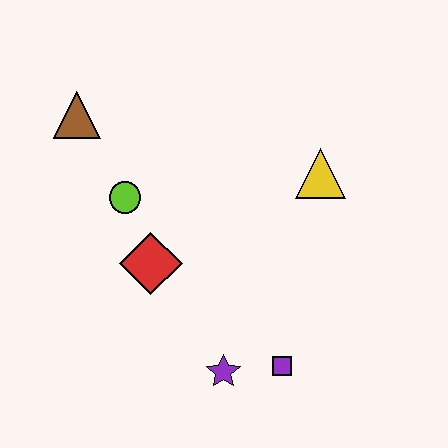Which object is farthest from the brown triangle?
The purple square is farthest from the brown triangle.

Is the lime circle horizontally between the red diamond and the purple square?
No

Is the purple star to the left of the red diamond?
No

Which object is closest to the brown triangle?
The lime circle is closest to the brown triangle.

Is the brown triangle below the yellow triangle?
No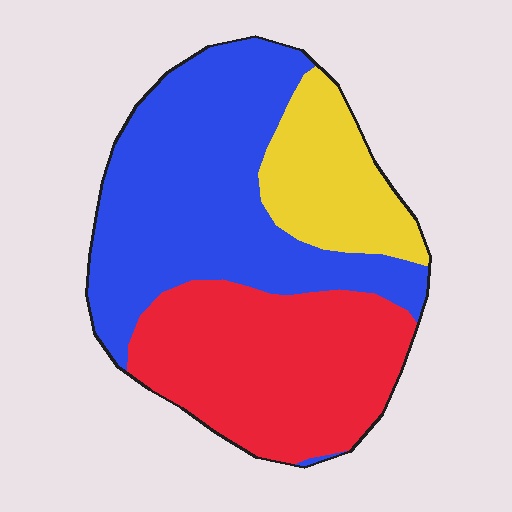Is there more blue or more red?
Blue.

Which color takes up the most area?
Blue, at roughly 45%.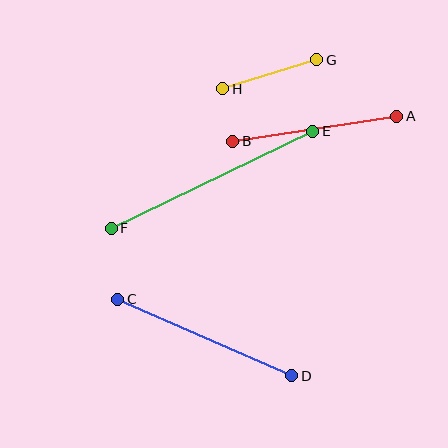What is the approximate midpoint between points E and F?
The midpoint is at approximately (212, 180) pixels.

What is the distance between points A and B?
The distance is approximately 166 pixels.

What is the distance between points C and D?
The distance is approximately 190 pixels.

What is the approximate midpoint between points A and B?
The midpoint is at approximately (315, 129) pixels.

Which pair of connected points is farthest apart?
Points E and F are farthest apart.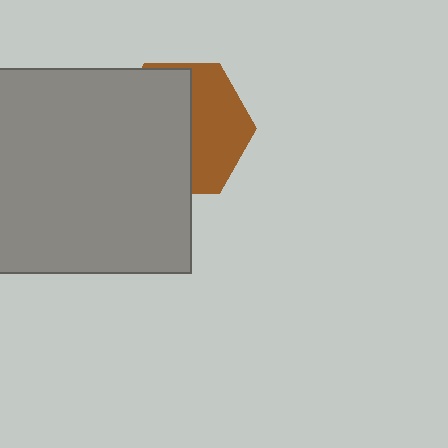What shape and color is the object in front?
The object in front is a gray square.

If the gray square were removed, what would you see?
You would see the complete brown hexagon.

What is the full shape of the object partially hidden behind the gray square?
The partially hidden object is a brown hexagon.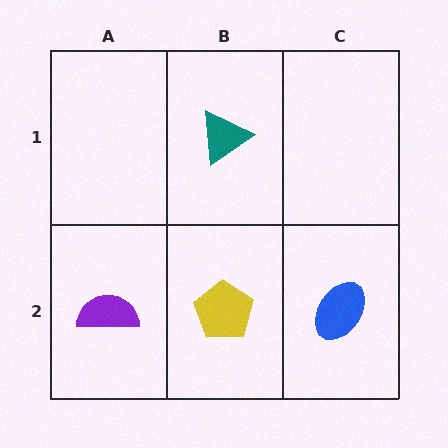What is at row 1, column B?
A teal triangle.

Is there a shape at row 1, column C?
No, that cell is empty.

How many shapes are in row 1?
1 shape.